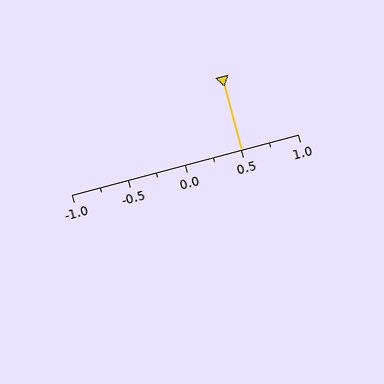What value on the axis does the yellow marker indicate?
The marker indicates approximately 0.5.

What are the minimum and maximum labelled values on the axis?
The axis runs from -1.0 to 1.0.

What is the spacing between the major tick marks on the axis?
The major ticks are spaced 0.5 apart.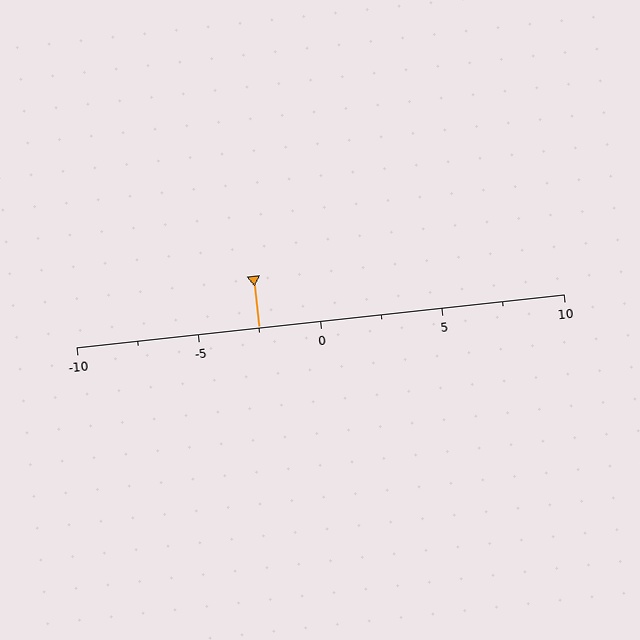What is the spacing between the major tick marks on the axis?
The major ticks are spaced 5 apart.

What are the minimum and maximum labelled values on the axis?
The axis runs from -10 to 10.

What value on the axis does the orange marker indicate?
The marker indicates approximately -2.5.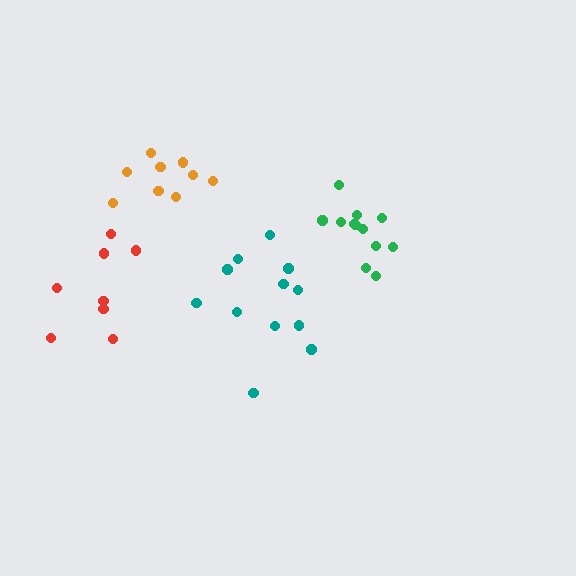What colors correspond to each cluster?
The clusters are colored: green, teal, orange, red.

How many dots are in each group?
Group 1: 12 dots, Group 2: 12 dots, Group 3: 9 dots, Group 4: 8 dots (41 total).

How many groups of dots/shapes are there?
There are 4 groups.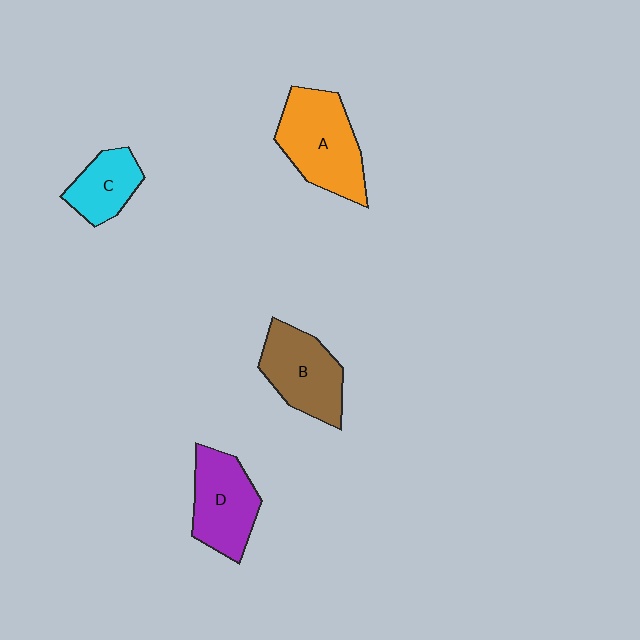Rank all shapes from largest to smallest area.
From largest to smallest: A (orange), B (brown), D (purple), C (cyan).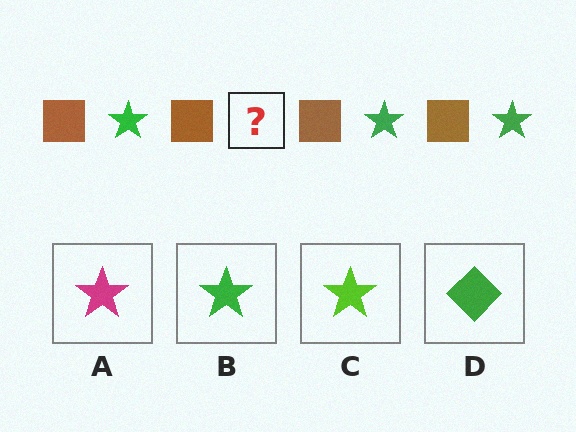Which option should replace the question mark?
Option B.